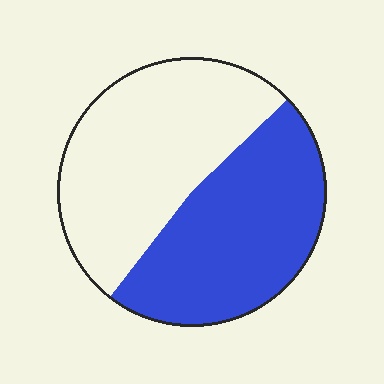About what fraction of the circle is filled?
About one half (1/2).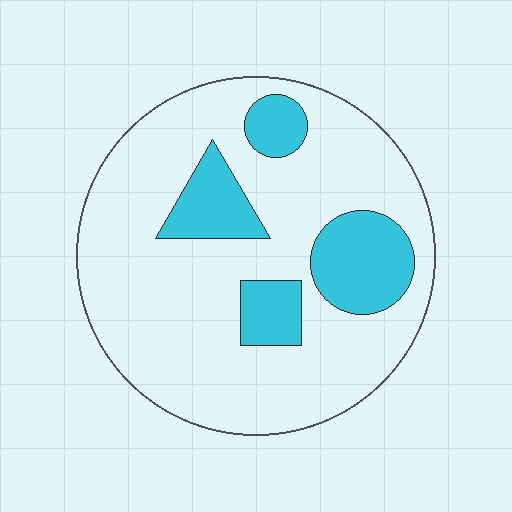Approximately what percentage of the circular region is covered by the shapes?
Approximately 20%.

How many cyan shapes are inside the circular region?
4.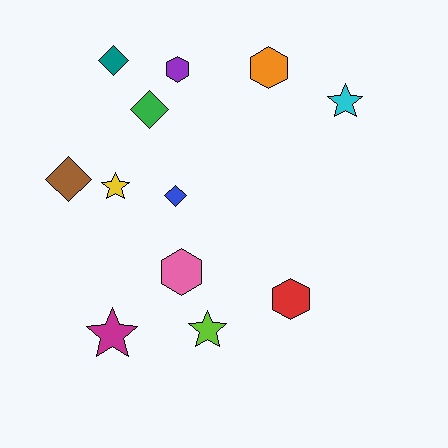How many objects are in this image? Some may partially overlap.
There are 12 objects.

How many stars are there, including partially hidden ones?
There are 4 stars.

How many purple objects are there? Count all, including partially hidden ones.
There is 1 purple object.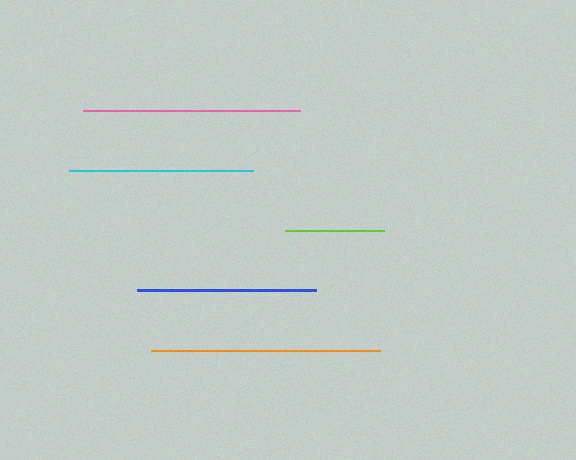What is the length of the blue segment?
The blue segment is approximately 179 pixels long.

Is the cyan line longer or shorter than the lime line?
The cyan line is longer than the lime line.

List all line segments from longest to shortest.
From longest to shortest: orange, pink, cyan, blue, lime.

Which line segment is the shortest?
The lime line is the shortest at approximately 98 pixels.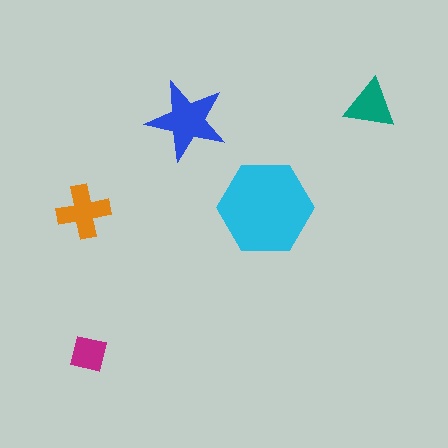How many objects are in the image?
There are 5 objects in the image.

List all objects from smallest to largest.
The magenta square, the teal triangle, the orange cross, the blue star, the cyan hexagon.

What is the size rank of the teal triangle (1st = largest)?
4th.